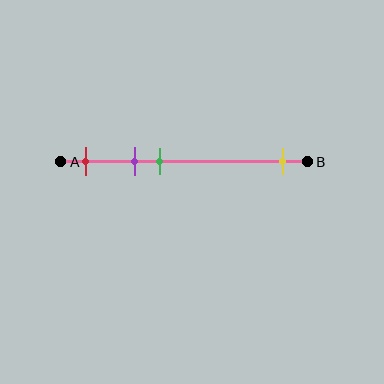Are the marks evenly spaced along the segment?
No, the marks are not evenly spaced.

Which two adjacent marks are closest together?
The purple and green marks are the closest adjacent pair.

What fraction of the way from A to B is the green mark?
The green mark is approximately 40% (0.4) of the way from A to B.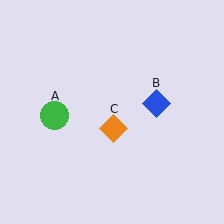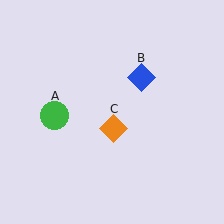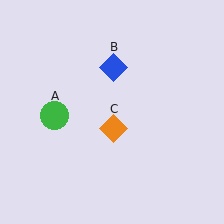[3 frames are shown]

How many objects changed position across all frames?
1 object changed position: blue diamond (object B).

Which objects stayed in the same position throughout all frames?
Green circle (object A) and orange diamond (object C) remained stationary.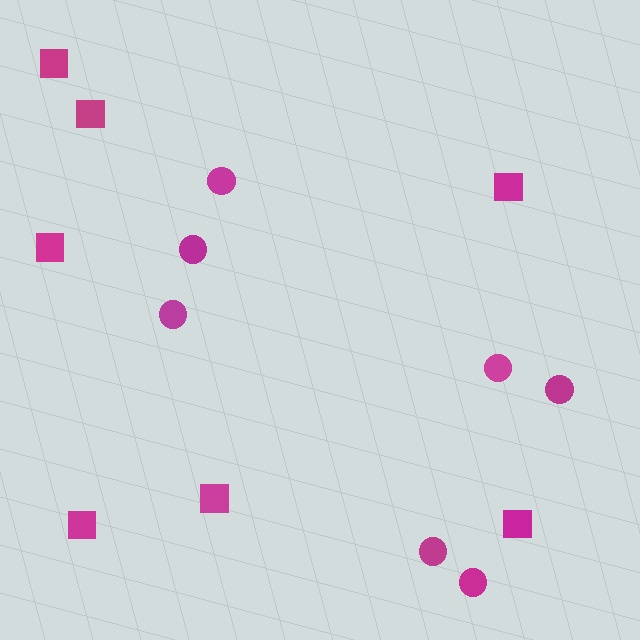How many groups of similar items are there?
There are 2 groups: one group of squares (7) and one group of circles (7).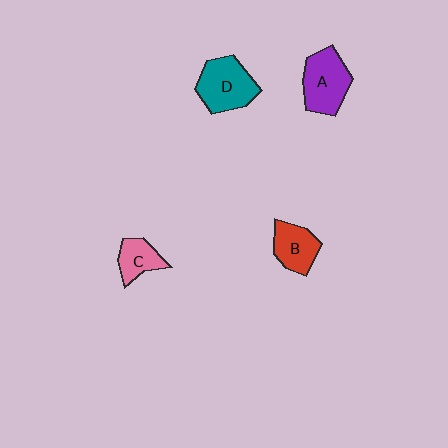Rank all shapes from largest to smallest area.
From largest to smallest: D (teal), A (purple), B (red), C (pink).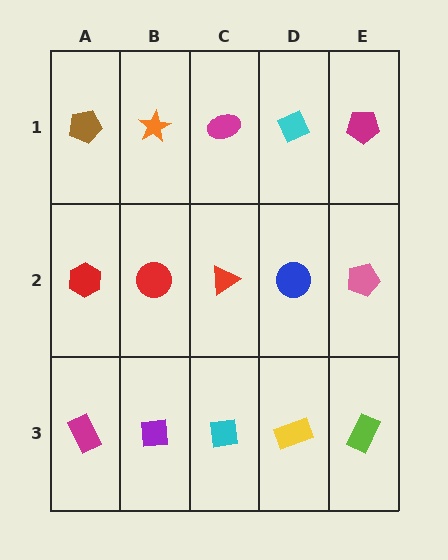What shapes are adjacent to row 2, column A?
A brown pentagon (row 1, column A), a magenta rectangle (row 3, column A), a red circle (row 2, column B).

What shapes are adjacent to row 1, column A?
A red hexagon (row 2, column A), an orange star (row 1, column B).